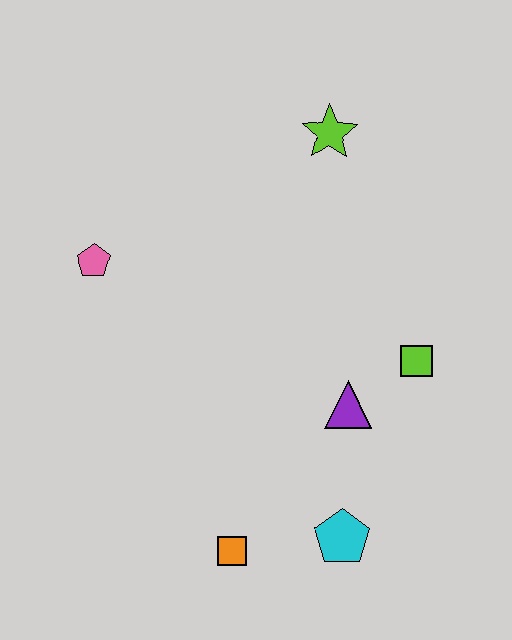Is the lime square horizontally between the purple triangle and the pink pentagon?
No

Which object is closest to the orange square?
The cyan pentagon is closest to the orange square.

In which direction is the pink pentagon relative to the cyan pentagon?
The pink pentagon is above the cyan pentagon.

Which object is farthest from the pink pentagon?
The cyan pentagon is farthest from the pink pentagon.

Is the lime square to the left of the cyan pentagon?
No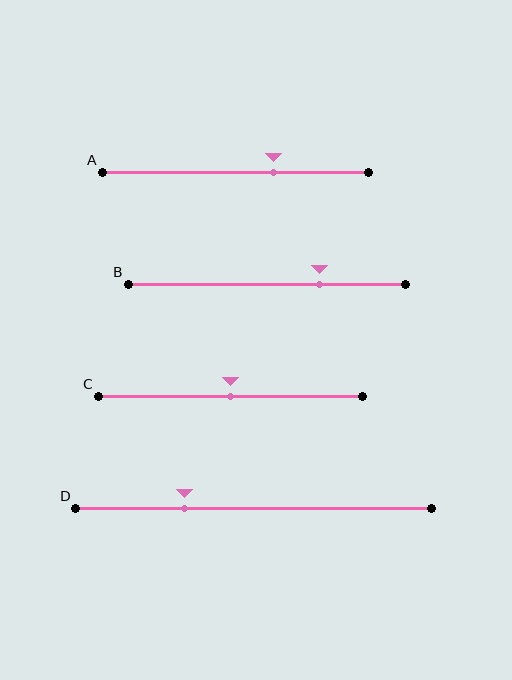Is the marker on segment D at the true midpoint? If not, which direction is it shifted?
No, the marker on segment D is shifted to the left by about 19% of the segment length.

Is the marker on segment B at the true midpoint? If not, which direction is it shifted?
No, the marker on segment B is shifted to the right by about 19% of the segment length.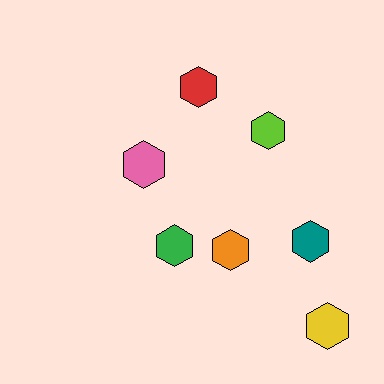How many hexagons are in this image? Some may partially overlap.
There are 7 hexagons.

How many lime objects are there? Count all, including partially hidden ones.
There is 1 lime object.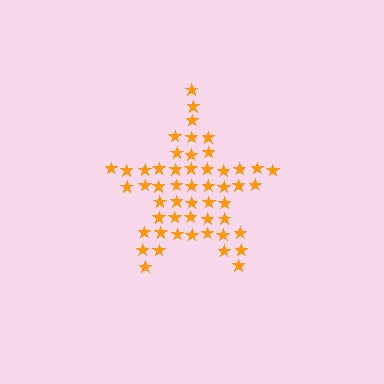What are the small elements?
The small elements are stars.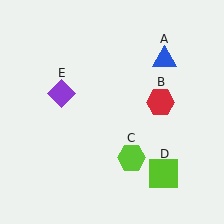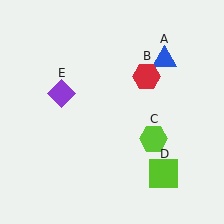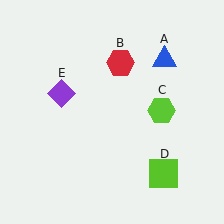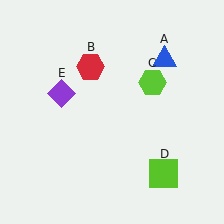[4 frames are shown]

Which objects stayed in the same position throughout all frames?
Blue triangle (object A) and lime square (object D) and purple diamond (object E) remained stationary.